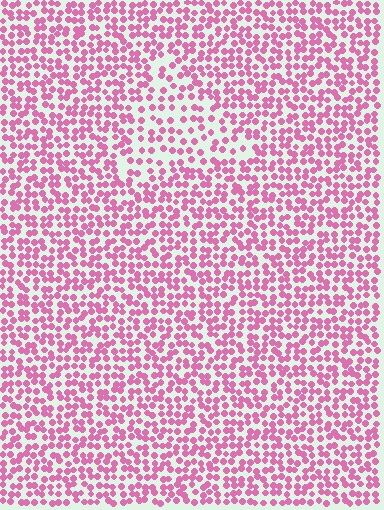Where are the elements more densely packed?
The elements are more densely packed outside the triangle boundary.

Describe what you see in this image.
The image contains small pink elements arranged at two different densities. A triangle-shaped region is visible where the elements are less densely packed than the surrounding area.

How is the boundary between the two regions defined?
The boundary is defined by a change in element density (approximately 1.7x ratio). All elements are the same color, size, and shape.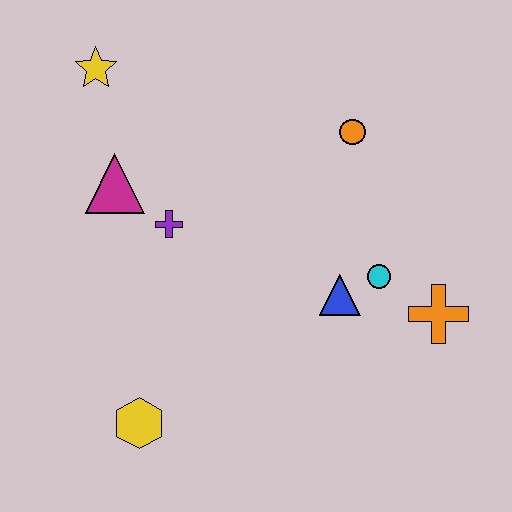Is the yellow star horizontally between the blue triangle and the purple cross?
No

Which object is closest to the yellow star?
The magenta triangle is closest to the yellow star.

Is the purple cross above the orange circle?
No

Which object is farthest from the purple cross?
The orange cross is farthest from the purple cross.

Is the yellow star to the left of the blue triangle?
Yes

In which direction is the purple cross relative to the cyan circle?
The purple cross is to the left of the cyan circle.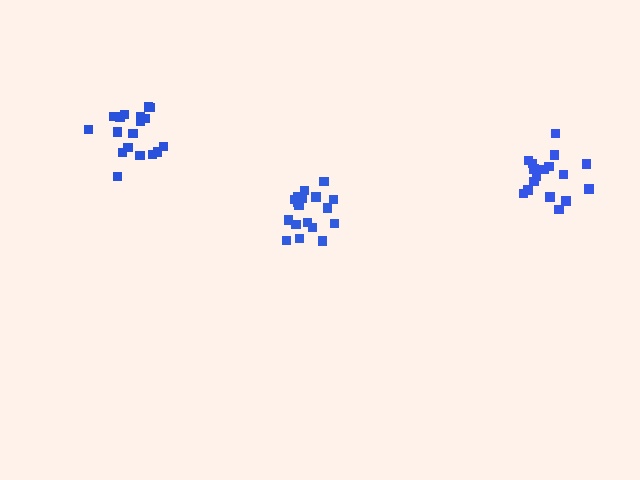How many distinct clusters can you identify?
There are 3 distinct clusters.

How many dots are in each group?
Group 1: 18 dots, Group 2: 18 dots, Group 3: 17 dots (53 total).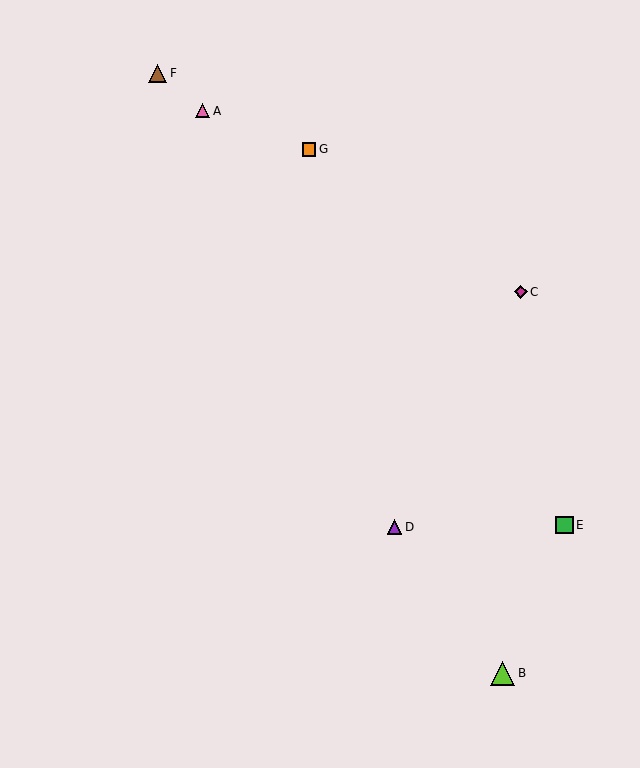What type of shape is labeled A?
Shape A is a pink triangle.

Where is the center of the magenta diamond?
The center of the magenta diamond is at (521, 292).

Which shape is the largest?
The lime triangle (labeled B) is the largest.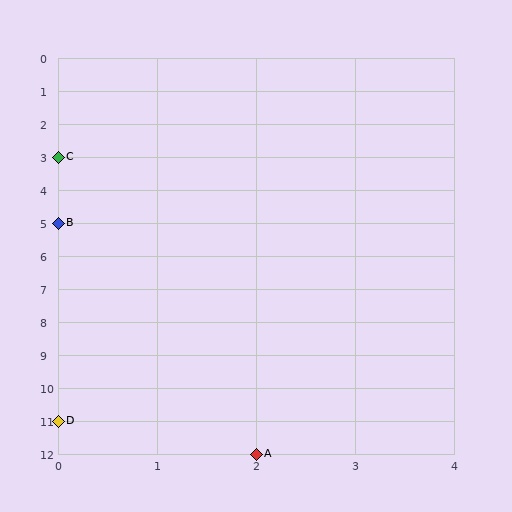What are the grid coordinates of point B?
Point B is at grid coordinates (0, 5).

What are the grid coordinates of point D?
Point D is at grid coordinates (0, 11).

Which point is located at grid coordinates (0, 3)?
Point C is at (0, 3).